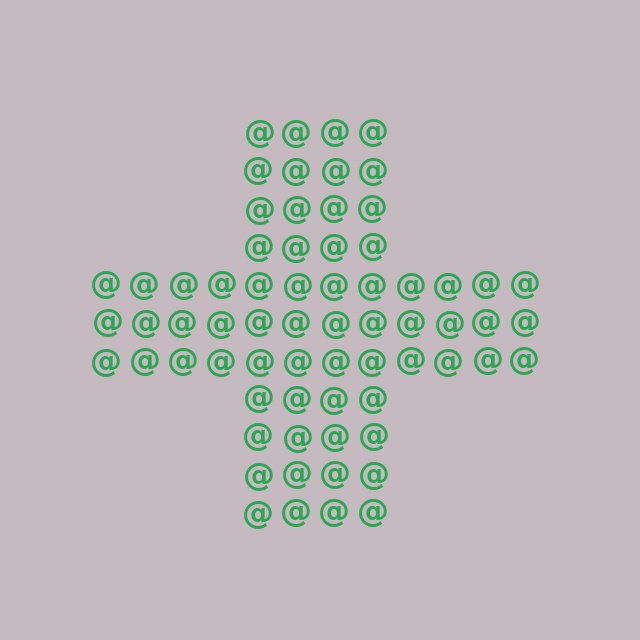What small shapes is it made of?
It is made of small at signs.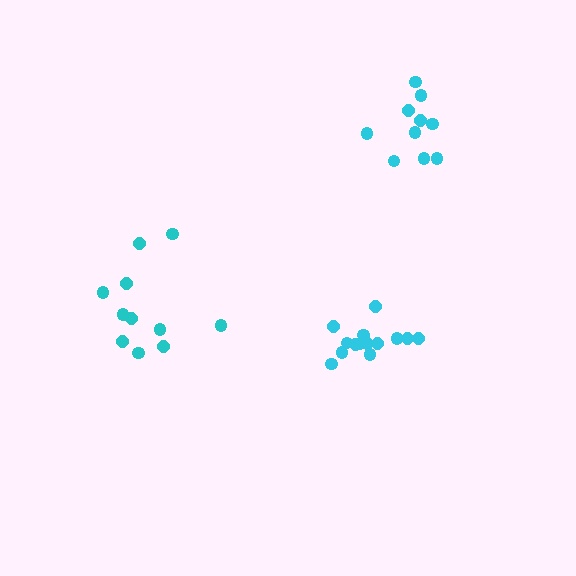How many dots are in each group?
Group 1: 10 dots, Group 2: 14 dots, Group 3: 11 dots (35 total).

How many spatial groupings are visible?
There are 3 spatial groupings.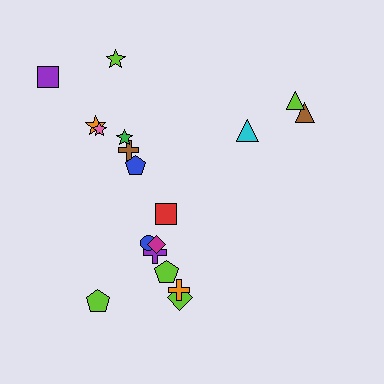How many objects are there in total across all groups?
There are 18 objects.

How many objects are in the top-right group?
There are 3 objects.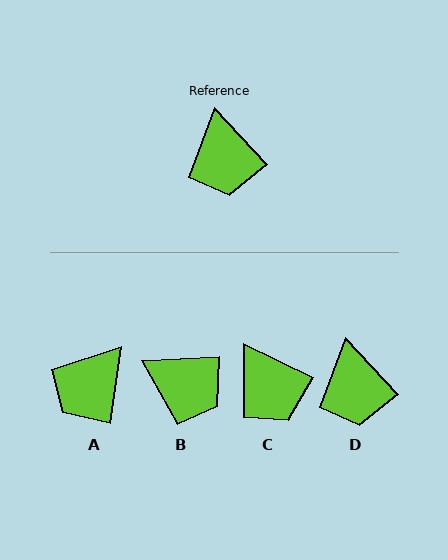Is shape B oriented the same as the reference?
No, it is off by about 49 degrees.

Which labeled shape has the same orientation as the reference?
D.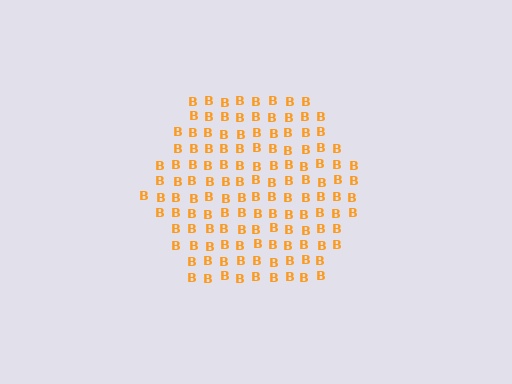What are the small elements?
The small elements are letter B's.